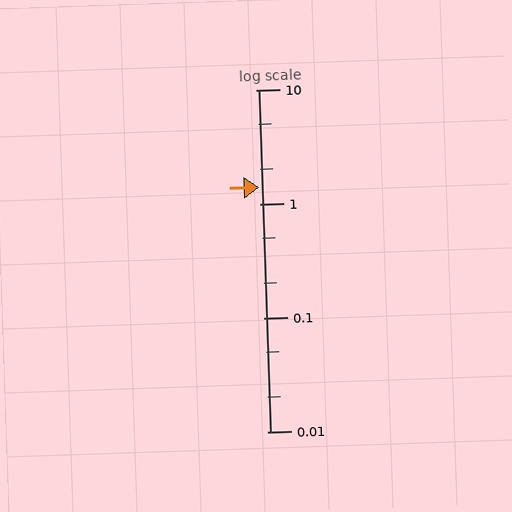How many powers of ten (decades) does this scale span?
The scale spans 3 decades, from 0.01 to 10.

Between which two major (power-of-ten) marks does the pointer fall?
The pointer is between 1 and 10.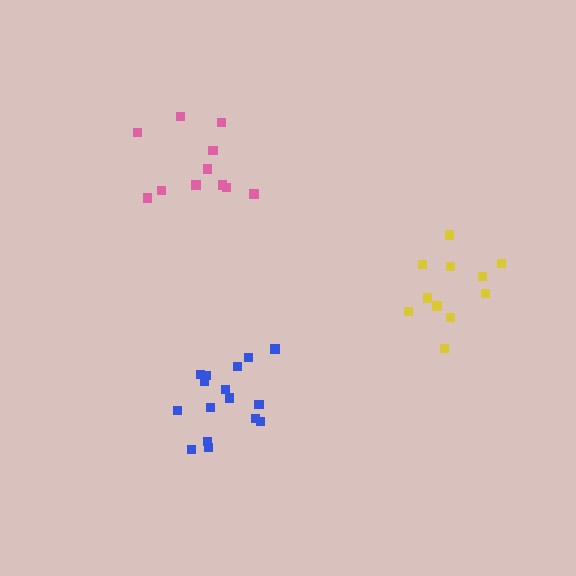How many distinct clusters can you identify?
There are 3 distinct clusters.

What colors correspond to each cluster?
The clusters are colored: blue, pink, yellow.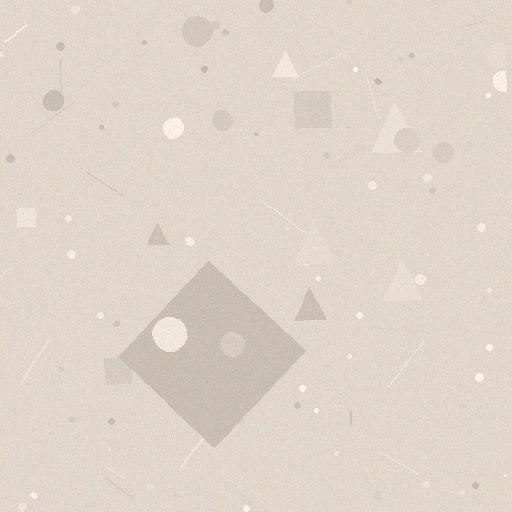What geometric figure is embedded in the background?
A diamond is embedded in the background.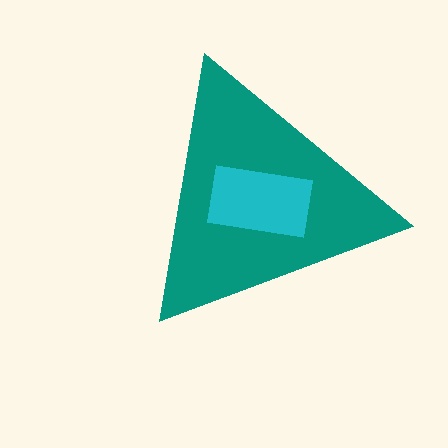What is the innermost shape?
The cyan rectangle.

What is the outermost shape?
The teal triangle.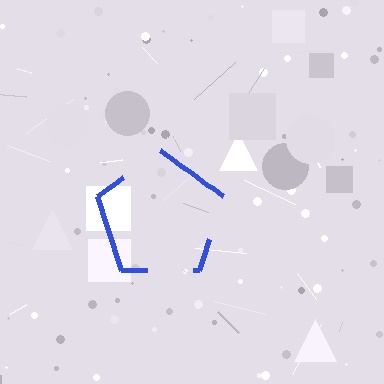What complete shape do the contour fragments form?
The contour fragments form a pentagon.